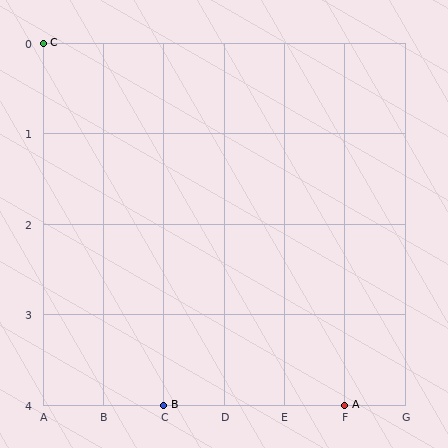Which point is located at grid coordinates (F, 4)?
Point A is at (F, 4).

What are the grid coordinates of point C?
Point C is at grid coordinates (A, 0).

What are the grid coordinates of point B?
Point B is at grid coordinates (C, 4).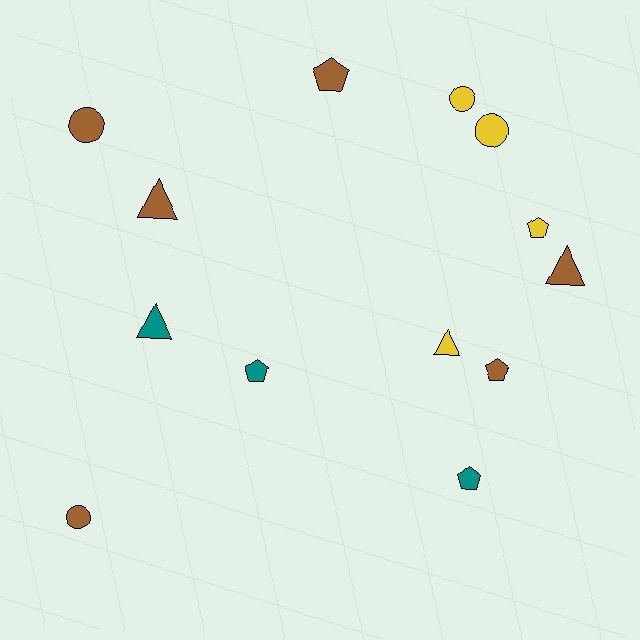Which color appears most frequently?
Brown, with 6 objects.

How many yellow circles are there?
There are 2 yellow circles.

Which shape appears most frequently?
Pentagon, with 5 objects.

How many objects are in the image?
There are 13 objects.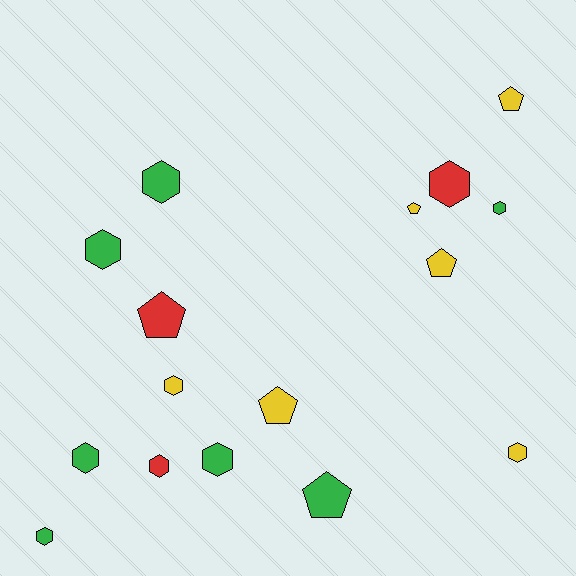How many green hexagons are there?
There are 6 green hexagons.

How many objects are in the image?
There are 16 objects.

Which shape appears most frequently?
Hexagon, with 10 objects.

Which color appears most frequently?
Green, with 7 objects.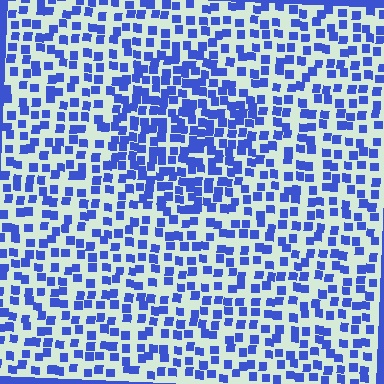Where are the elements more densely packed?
The elements are more densely packed inside the circle boundary.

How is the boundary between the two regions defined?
The boundary is defined by a change in element density (approximately 1.7x ratio). All elements are the same color, size, and shape.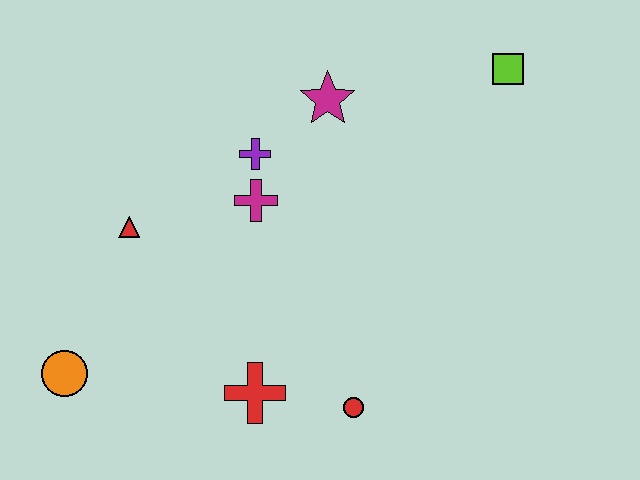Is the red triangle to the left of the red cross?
Yes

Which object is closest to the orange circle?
The red triangle is closest to the orange circle.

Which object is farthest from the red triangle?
The lime square is farthest from the red triangle.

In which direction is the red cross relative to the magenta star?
The red cross is below the magenta star.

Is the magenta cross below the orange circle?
No